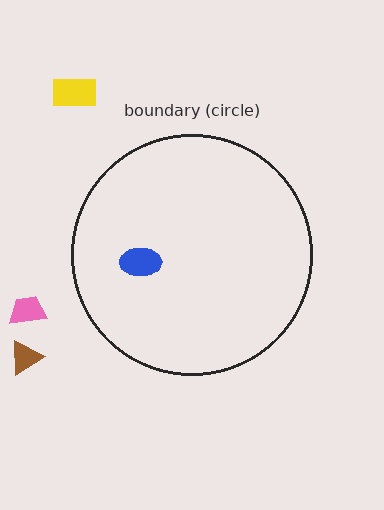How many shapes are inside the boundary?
1 inside, 3 outside.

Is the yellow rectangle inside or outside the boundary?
Outside.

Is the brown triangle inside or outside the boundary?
Outside.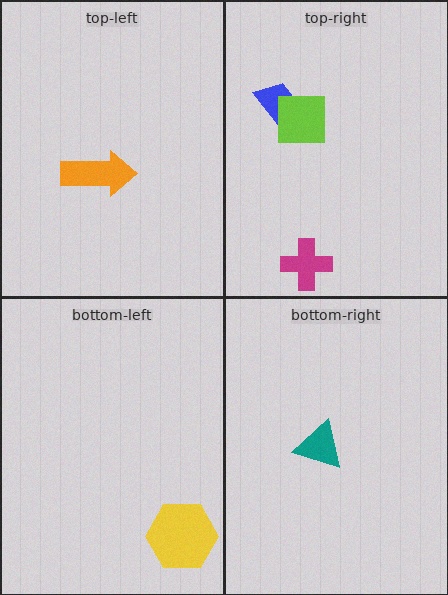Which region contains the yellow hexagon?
The bottom-left region.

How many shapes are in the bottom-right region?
1.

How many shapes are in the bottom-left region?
1.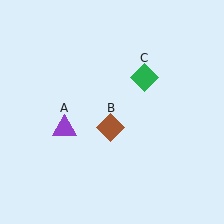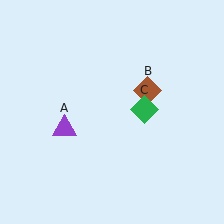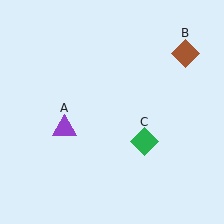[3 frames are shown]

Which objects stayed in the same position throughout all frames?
Purple triangle (object A) remained stationary.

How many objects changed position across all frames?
2 objects changed position: brown diamond (object B), green diamond (object C).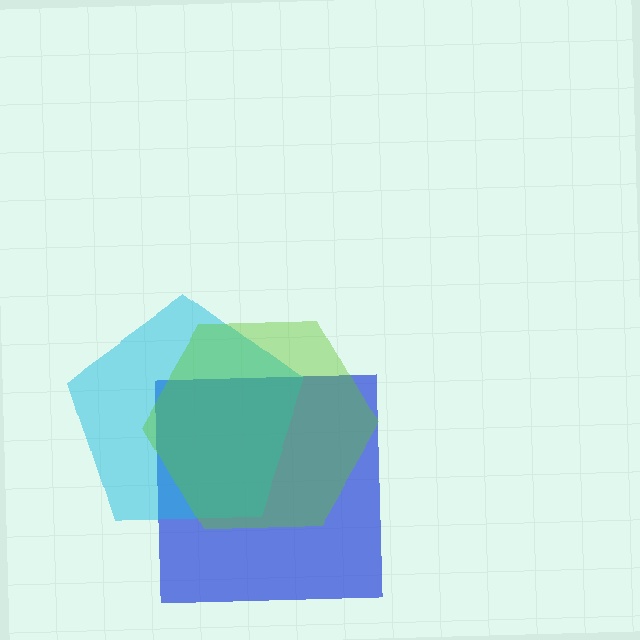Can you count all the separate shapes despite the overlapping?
Yes, there are 3 separate shapes.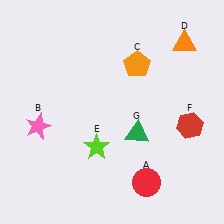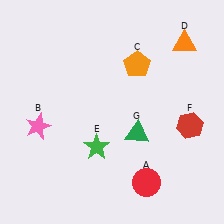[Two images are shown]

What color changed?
The star (E) changed from lime in Image 1 to green in Image 2.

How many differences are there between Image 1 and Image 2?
There is 1 difference between the two images.